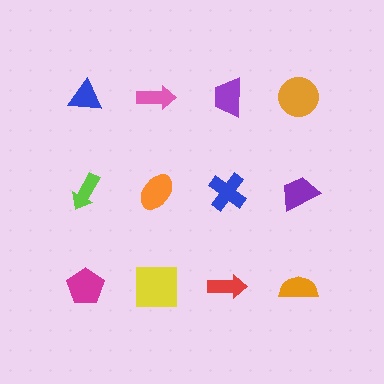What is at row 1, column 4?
An orange circle.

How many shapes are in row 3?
4 shapes.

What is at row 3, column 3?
A red arrow.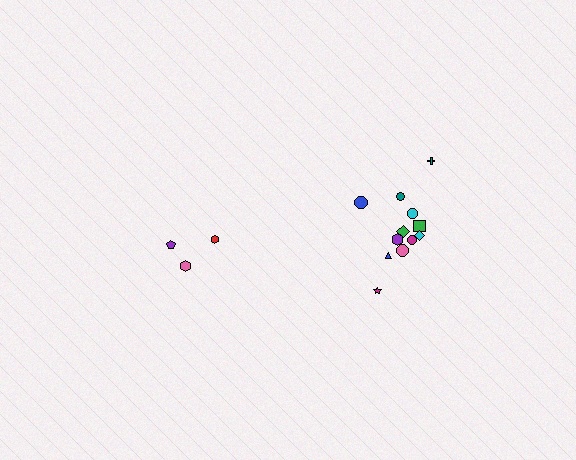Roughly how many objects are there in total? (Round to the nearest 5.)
Roughly 15 objects in total.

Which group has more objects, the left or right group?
The right group.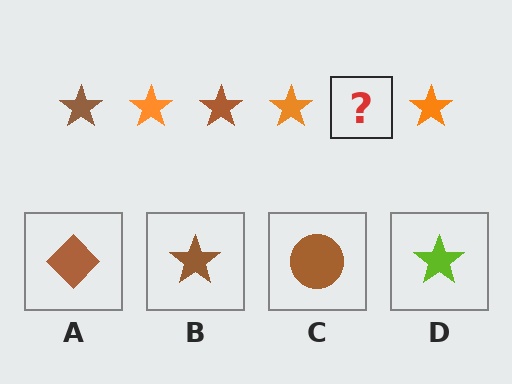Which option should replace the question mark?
Option B.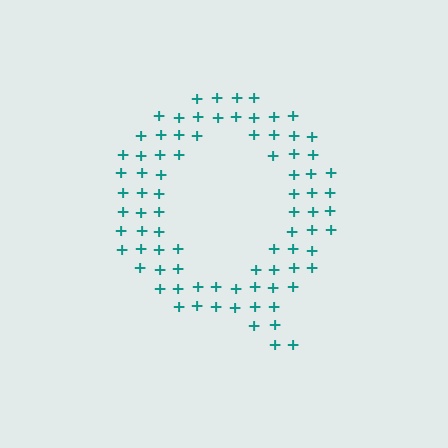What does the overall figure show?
The overall figure shows the letter Q.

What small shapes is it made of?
It is made of small plus signs.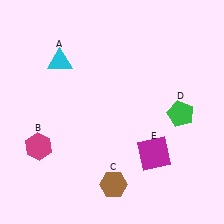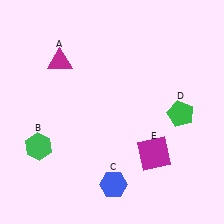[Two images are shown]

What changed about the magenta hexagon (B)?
In Image 1, B is magenta. In Image 2, it changed to green.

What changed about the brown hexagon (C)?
In Image 1, C is brown. In Image 2, it changed to blue.